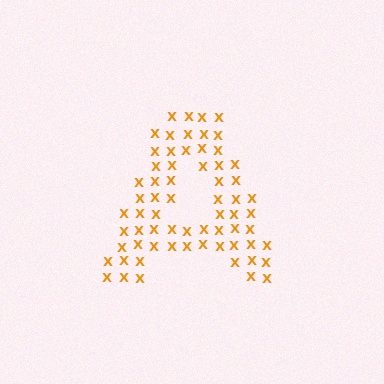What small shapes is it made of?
It is made of small letter X's.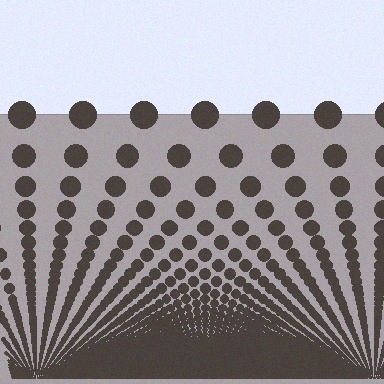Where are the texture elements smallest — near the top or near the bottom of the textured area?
Near the bottom.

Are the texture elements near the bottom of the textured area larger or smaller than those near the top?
Smaller. The gradient is inverted — elements near the bottom are smaller and denser.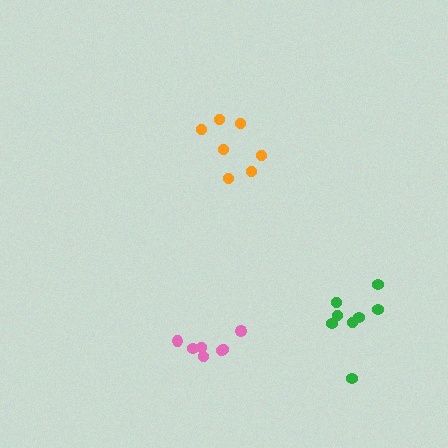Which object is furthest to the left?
The pink cluster is leftmost.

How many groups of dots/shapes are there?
There are 3 groups.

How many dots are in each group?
Group 1: 7 dots, Group 2: 7 dots, Group 3: 8 dots (22 total).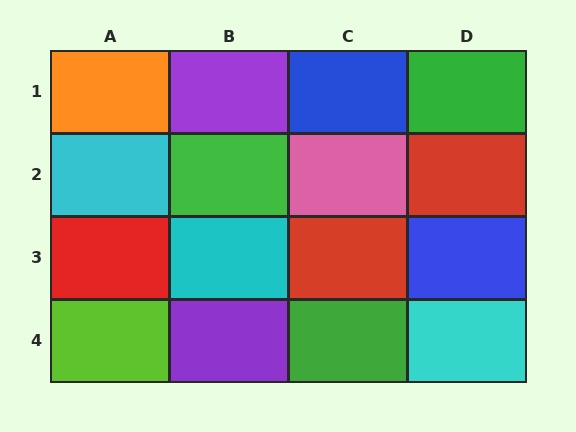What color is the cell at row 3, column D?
Blue.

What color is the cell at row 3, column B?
Cyan.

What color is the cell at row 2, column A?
Cyan.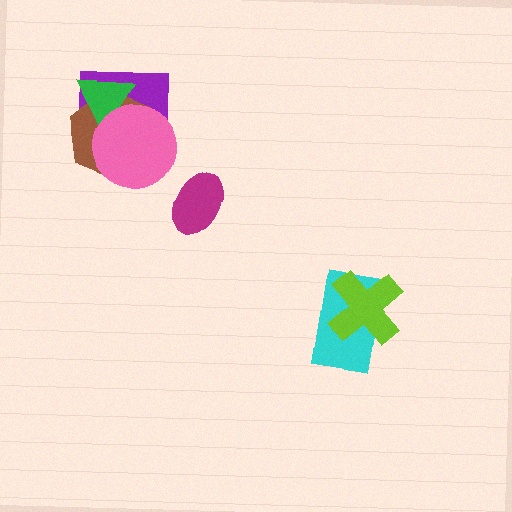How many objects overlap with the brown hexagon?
3 objects overlap with the brown hexagon.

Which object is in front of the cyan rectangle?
The lime cross is in front of the cyan rectangle.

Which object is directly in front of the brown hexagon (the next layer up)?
The green triangle is directly in front of the brown hexagon.